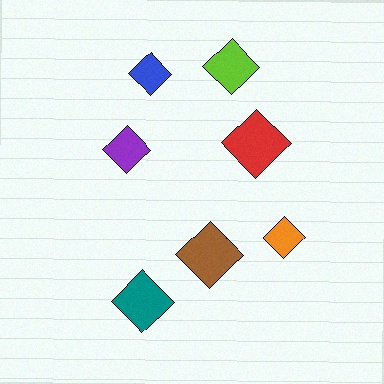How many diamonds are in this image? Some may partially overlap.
There are 7 diamonds.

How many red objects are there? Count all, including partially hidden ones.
There is 1 red object.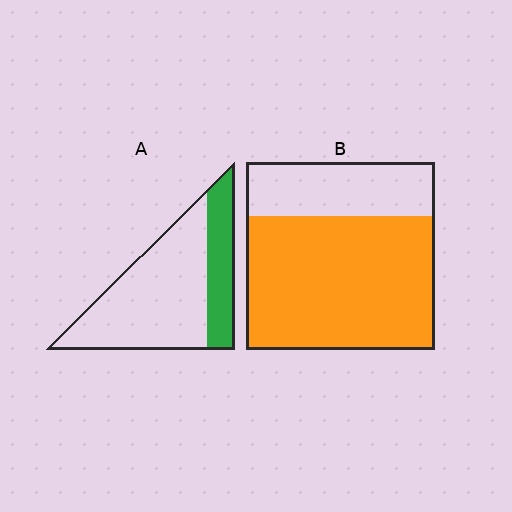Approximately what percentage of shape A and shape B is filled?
A is approximately 25% and B is approximately 70%.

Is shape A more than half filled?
No.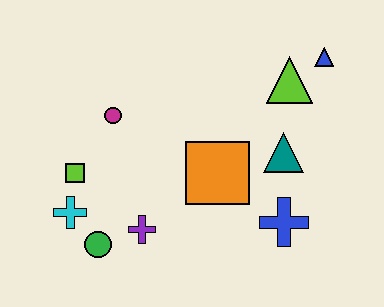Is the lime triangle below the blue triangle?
Yes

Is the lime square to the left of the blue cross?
Yes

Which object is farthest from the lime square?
The blue triangle is farthest from the lime square.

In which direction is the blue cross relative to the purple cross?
The blue cross is to the right of the purple cross.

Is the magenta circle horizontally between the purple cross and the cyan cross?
Yes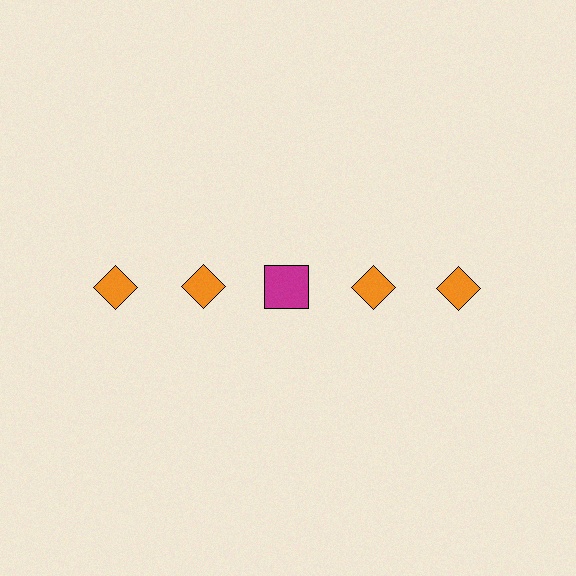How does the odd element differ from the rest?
It differs in both color (magenta instead of orange) and shape (square instead of diamond).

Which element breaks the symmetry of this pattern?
The magenta square in the top row, center column breaks the symmetry. All other shapes are orange diamonds.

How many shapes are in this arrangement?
There are 5 shapes arranged in a grid pattern.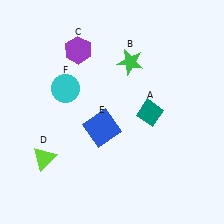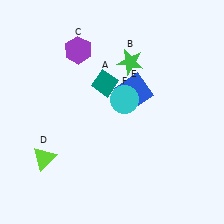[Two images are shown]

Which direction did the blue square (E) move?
The blue square (E) moved up.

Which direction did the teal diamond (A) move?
The teal diamond (A) moved left.